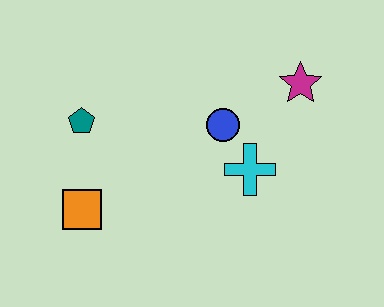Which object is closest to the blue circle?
The cyan cross is closest to the blue circle.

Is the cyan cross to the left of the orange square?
No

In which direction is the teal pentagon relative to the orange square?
The teal pentagon is above the orange square.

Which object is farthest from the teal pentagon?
The magenta star is farthest from the teal pentagon.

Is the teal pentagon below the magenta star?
Yes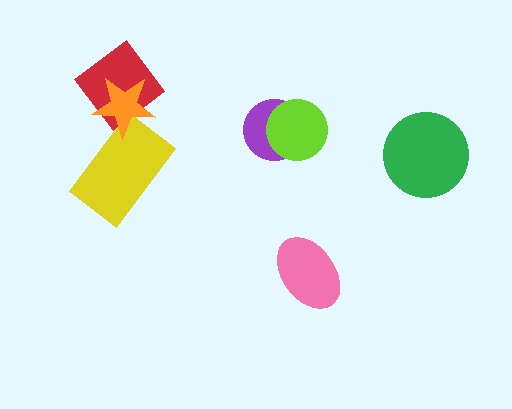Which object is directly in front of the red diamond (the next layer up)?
The yellow rectangle is directly in front of the red diamond.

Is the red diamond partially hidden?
Yes, it is partially covered by another shape.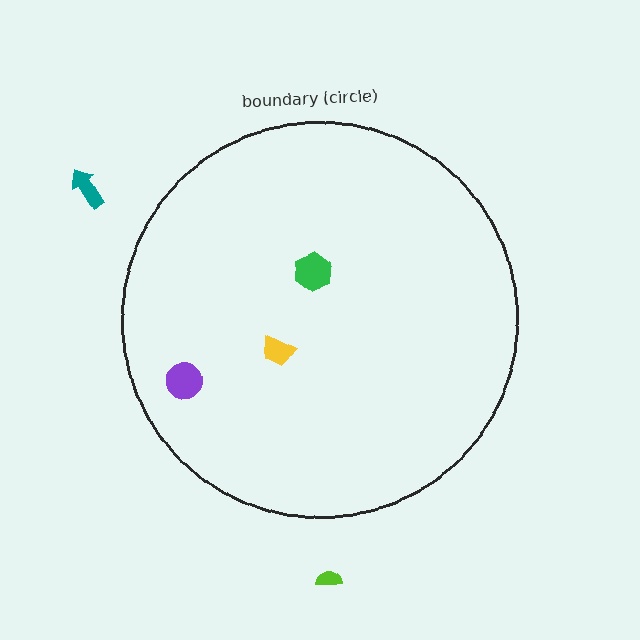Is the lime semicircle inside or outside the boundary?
Outside.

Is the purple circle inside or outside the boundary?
Inside.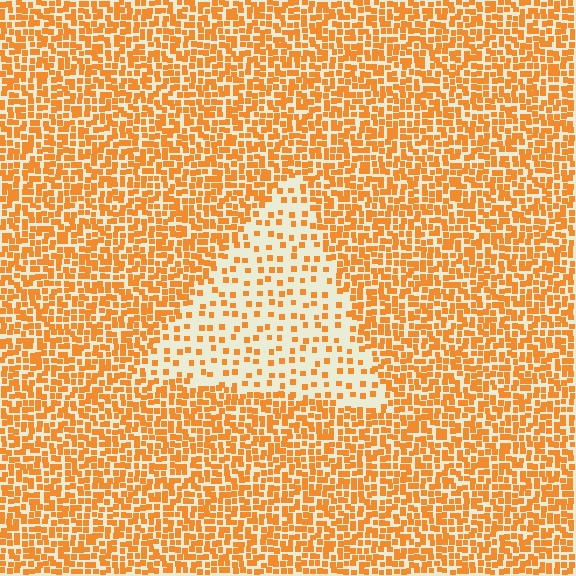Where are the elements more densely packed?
The elements are more densely packed outside the triangle boundary.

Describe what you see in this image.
The image contains small orange elements arranged at two different densities. A triangle-shaped region is visible where the elements are less densely packed than the surrounding area.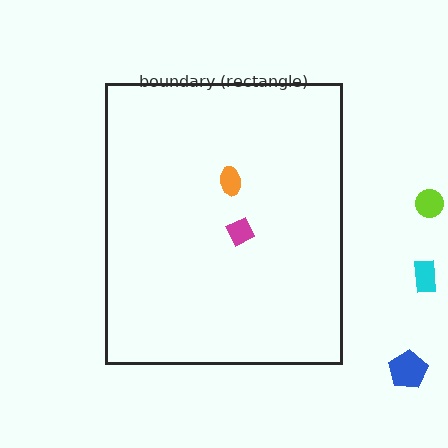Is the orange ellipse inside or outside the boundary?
Inside.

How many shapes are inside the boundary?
2 inside, 3 outside.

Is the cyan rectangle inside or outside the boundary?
Outside.